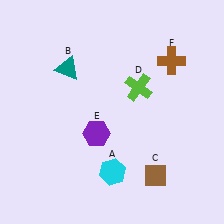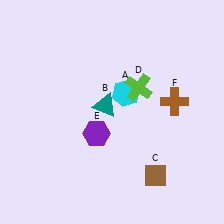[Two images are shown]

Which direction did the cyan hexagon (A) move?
The cyan hexagon (A) moved up.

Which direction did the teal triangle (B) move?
The teal triangle (B) moved right.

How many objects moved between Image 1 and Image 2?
3 objects moved between the two images.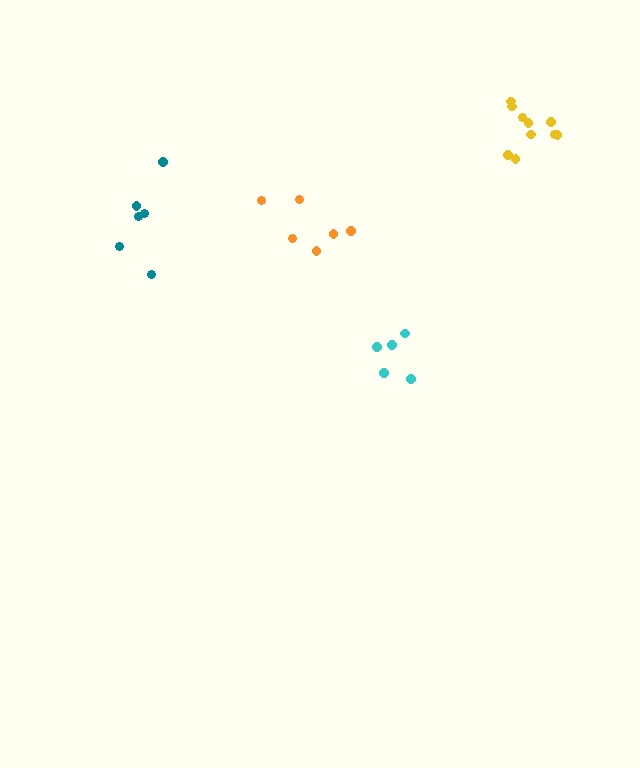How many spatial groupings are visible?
There are 4 spatial groupings.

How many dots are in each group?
Group 1: 6 dots, Group 2: 6 dots, Group 3: 10 dots, Group 4: 5 dots (27 total).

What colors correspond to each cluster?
The clusters are colored: orange, teal, yellow, cyan.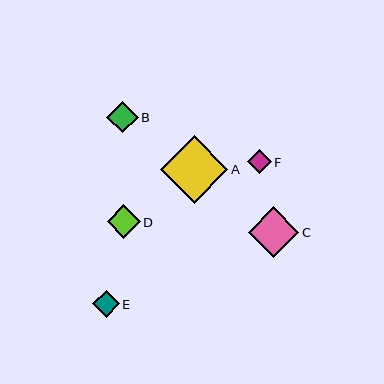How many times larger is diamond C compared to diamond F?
Diamond C is approximately 2.1 times the size of diamond F.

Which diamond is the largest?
Diamond A is the largest with a size of approximately 68 pixels.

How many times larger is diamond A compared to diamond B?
Diamond A is approximately 2.1 times the size of diamond B.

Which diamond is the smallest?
Diamond F is the smallest with a size of approximately 24 pixels.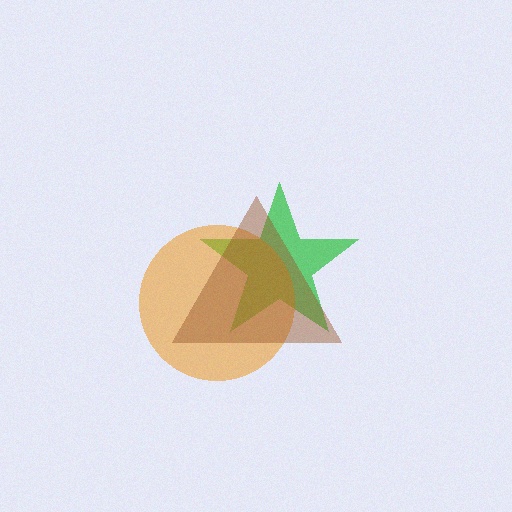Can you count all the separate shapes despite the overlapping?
Yes, there are 3 separate shapes.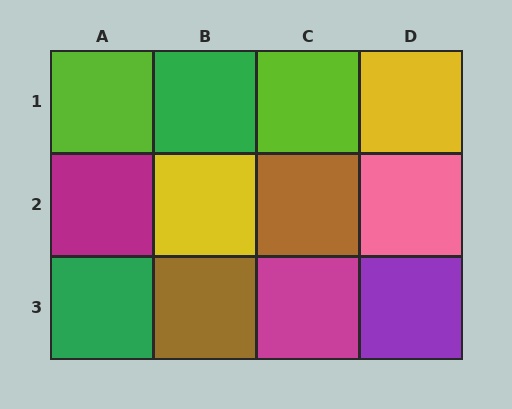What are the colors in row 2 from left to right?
Magenta, yellow, brown, pink.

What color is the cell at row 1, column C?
Lime.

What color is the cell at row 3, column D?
Purple.